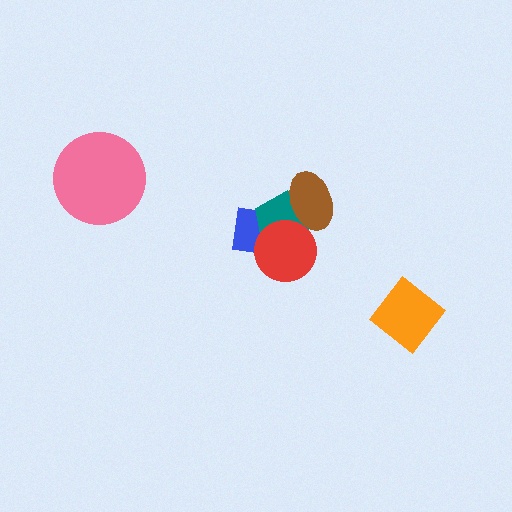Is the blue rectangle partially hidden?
Yes, it is partially covered by another shape.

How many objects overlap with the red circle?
2 objects overlap with the red circle.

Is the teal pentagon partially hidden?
Yes, it is partially covered by another shape.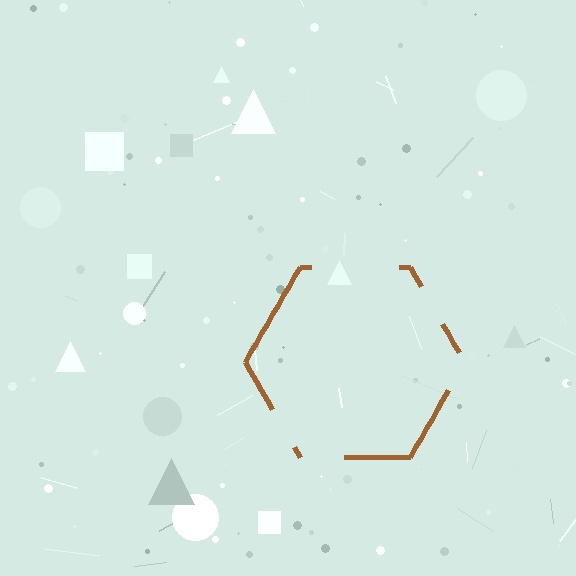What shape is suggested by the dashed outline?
The dashed outline suggests a hexagon.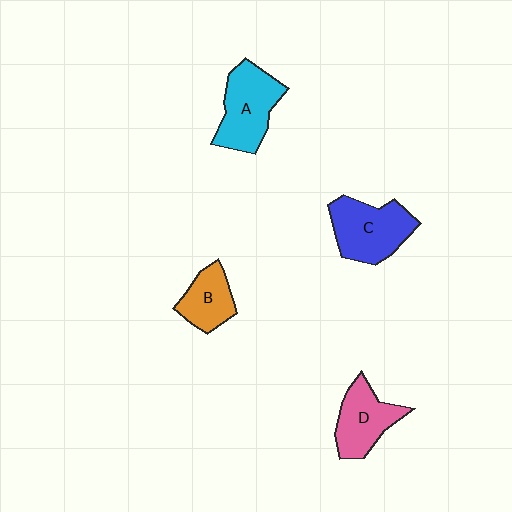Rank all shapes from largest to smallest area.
From largest to smallest: C (blue), A (cyan), D (pink), B (orange).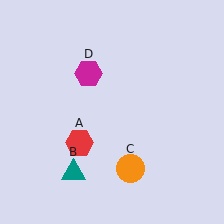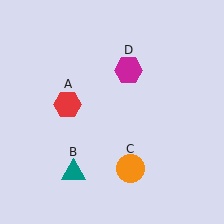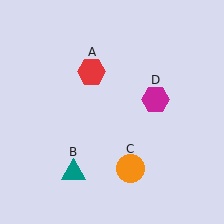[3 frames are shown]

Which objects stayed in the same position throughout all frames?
Teal triangle (object B) and orange circle (object C) remained stationary.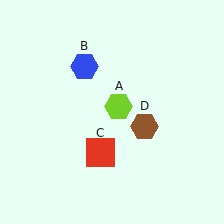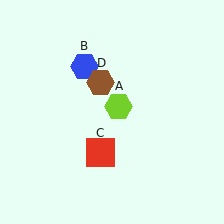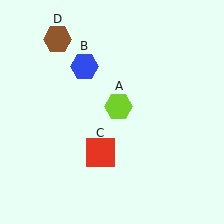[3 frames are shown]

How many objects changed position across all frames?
1 object changed position: brown hexagon (object D).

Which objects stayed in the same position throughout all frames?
Lime hexagon (object A) and blue hexagon (object B) and red square (object C) remained stationary.